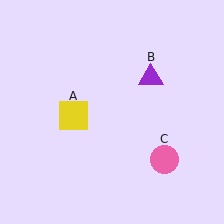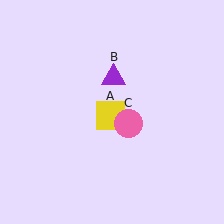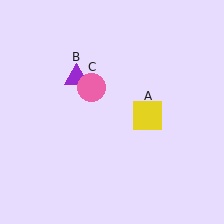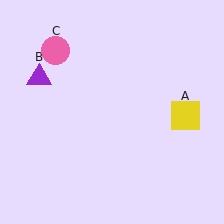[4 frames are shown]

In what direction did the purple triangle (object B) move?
The purple triangle (object B) moved left.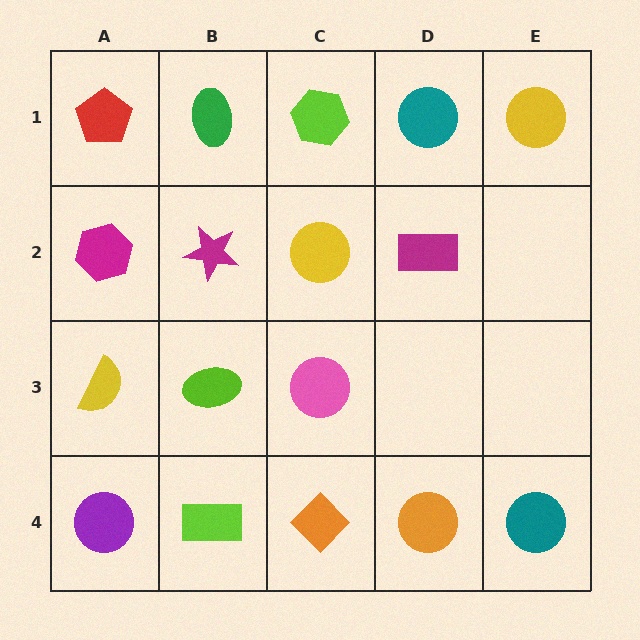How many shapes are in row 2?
4 shapes.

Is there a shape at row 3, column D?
No, that cell is empty.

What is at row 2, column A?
A magenta hexagon.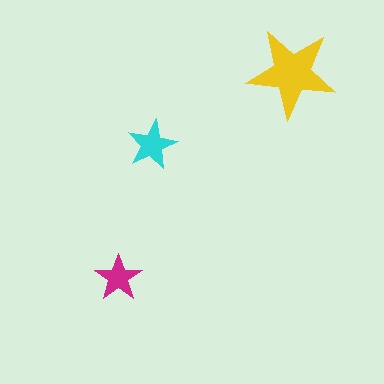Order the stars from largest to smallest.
the yellow one, the cyan one, the magenta one.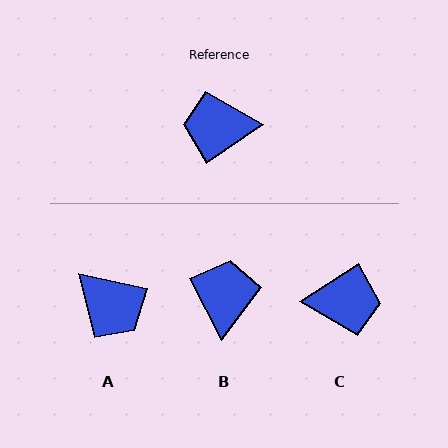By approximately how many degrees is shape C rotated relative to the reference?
Approximately 179 degrees counter-clockwise.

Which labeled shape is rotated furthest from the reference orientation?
C, about 179 degrees away.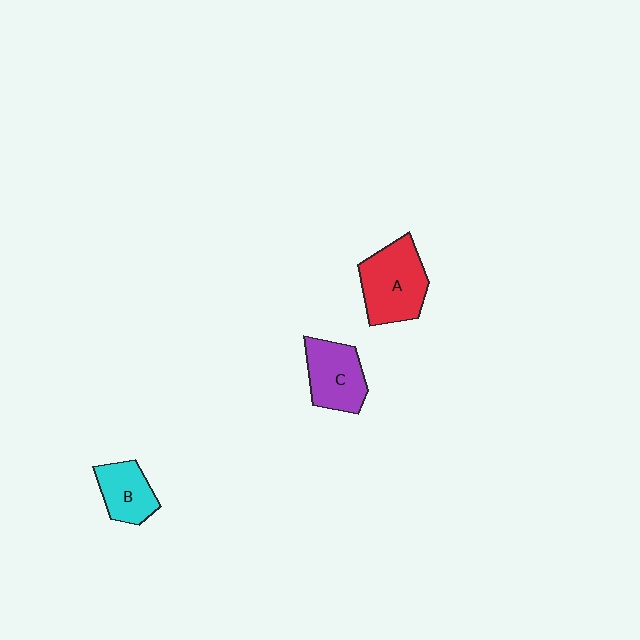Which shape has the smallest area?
Shape B (cyan).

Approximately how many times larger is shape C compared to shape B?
Approximately 1.3 times.